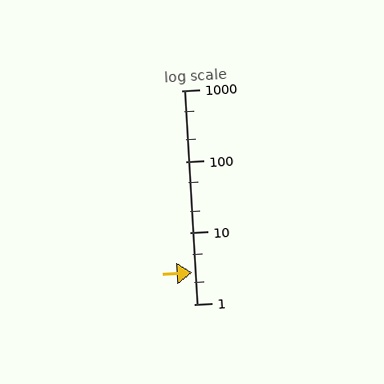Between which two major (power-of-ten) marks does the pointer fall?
The pointer is between 1 and 10.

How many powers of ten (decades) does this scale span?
The scale spans 3 decades, from 1 to 1000.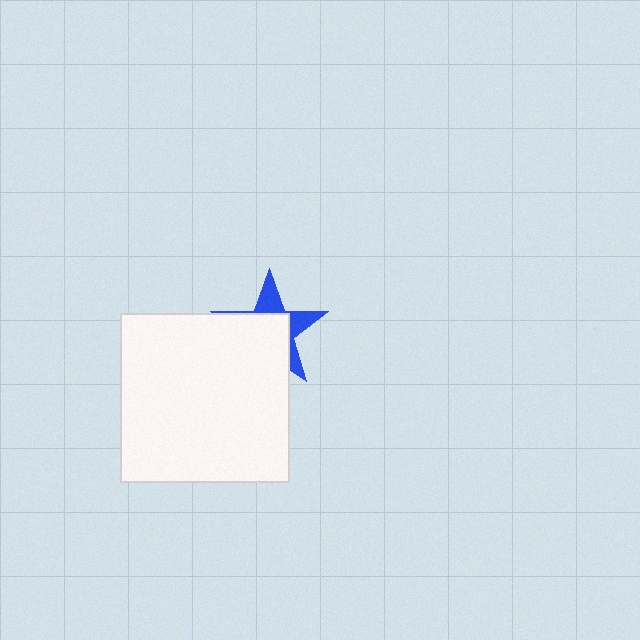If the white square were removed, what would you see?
You would see the complete blue star.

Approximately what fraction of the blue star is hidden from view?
Roughly 61% of the blue star is hidden behind the white square.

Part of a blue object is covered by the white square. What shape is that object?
It is a star.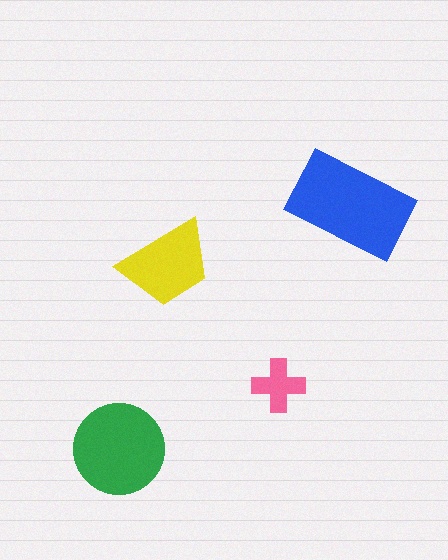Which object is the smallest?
The pink cross.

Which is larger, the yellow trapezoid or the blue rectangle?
The blue rectangle.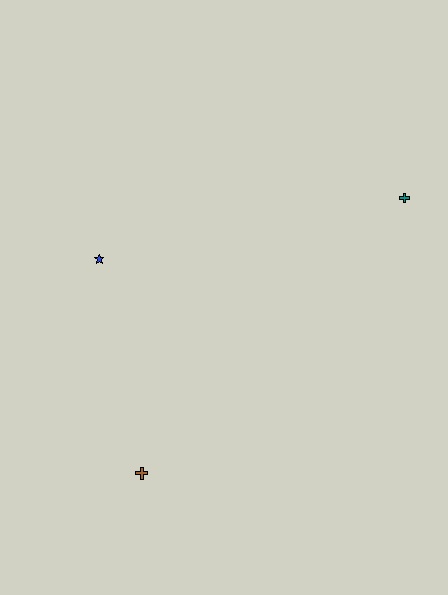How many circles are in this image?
There are no circles.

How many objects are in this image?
There are 3 objects.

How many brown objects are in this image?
There is 1 brown object.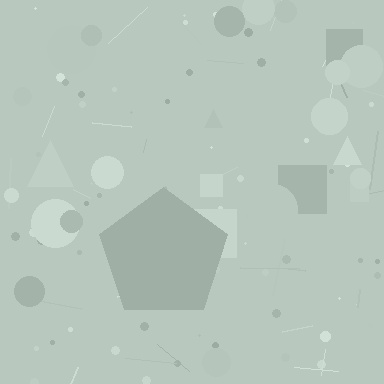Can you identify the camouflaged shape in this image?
The camouflaged shape is a pentagon.